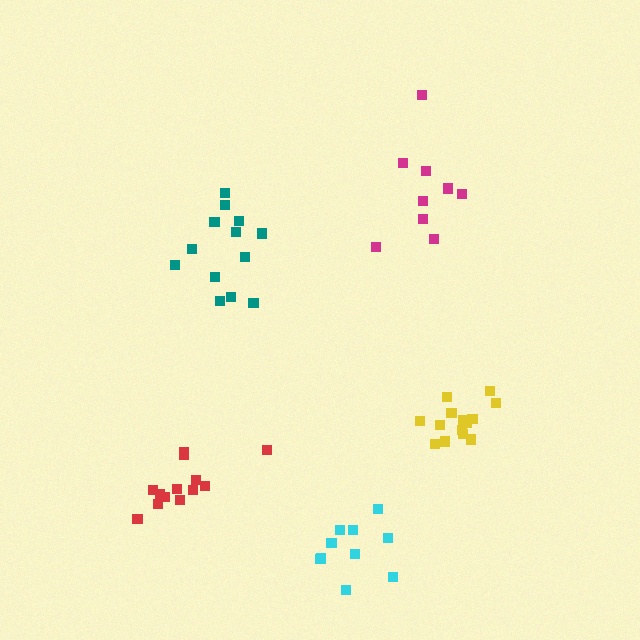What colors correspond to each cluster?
The clusters are colored: yellow, red, teal, magenta, cyan.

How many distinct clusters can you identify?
There are 5 distinct clusters.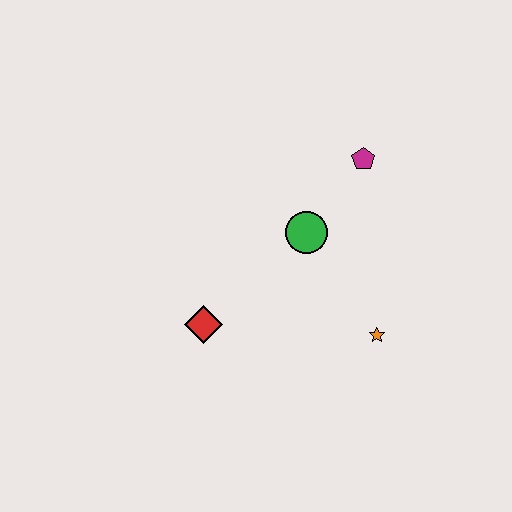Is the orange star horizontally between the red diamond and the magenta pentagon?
No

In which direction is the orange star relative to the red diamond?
The orange star is to the right of the red diamond.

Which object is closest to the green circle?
The magenta pentagon is closest to the green circle.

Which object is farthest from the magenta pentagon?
The red diamond is farthest from the magenta pentagon.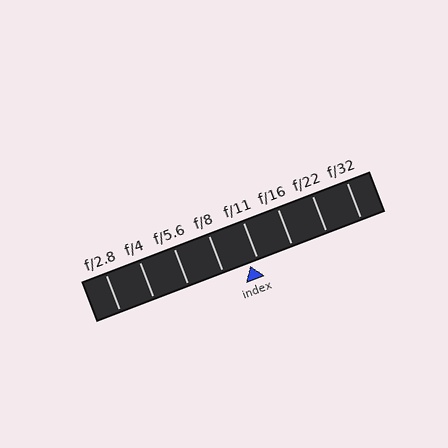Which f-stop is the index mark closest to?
The index mark is closest to f/11.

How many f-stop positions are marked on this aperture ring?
There are 8 f-stop positions marked.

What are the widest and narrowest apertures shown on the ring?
The widest aperture shown is f/2.8 and the narrowest is f/32.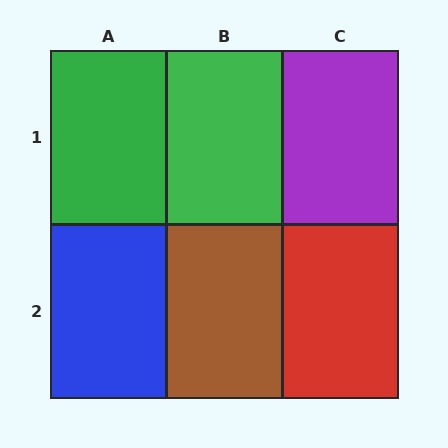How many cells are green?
2 cells are green.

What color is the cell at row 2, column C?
Red.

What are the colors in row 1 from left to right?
Green, green, purple.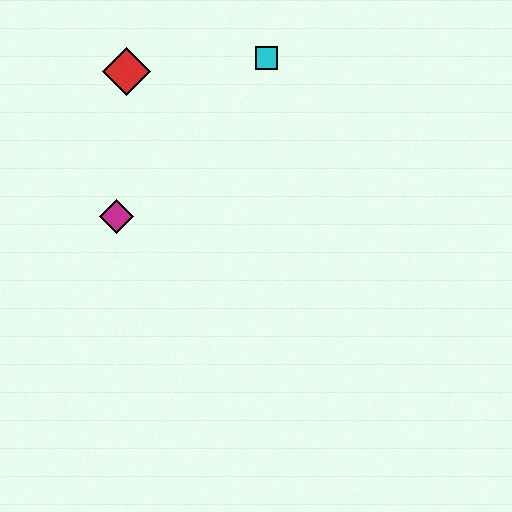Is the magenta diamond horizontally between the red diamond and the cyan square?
No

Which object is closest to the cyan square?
The red diamond is closest to the cyan square.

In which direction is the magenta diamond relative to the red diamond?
The magenta diamond is below the red diamond.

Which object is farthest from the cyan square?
The magenta diamond is farthest from the cyan square.